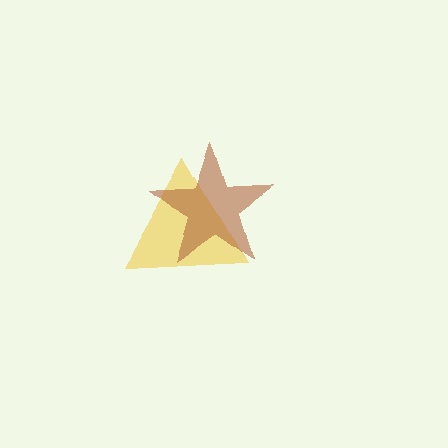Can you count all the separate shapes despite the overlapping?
Yes, there are 2 separate shapes.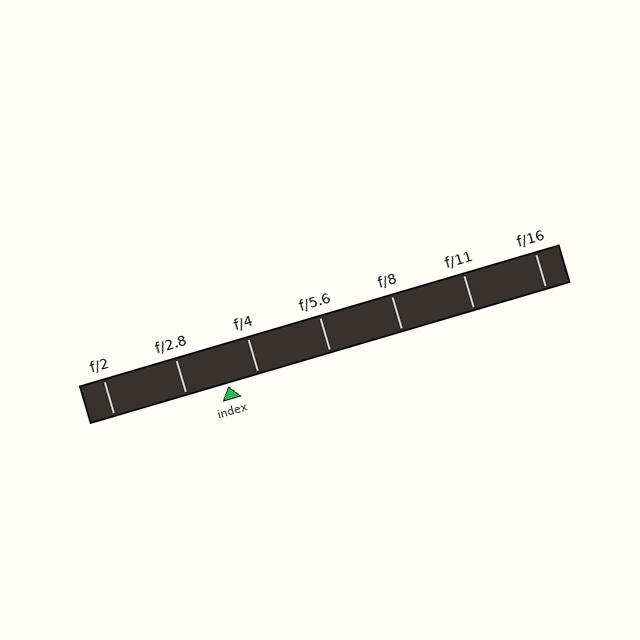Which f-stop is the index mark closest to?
The index mark is closest to f/4.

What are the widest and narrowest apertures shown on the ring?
The widest aperture shown is f/2 and the narrowest is f/16.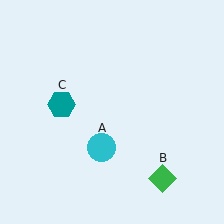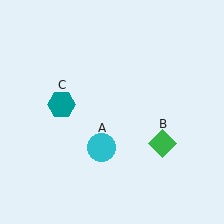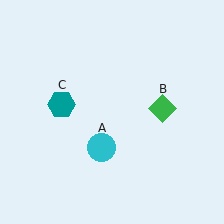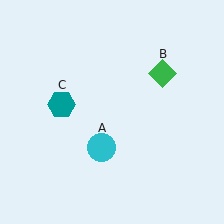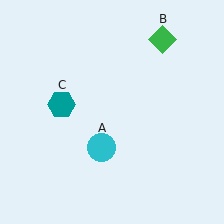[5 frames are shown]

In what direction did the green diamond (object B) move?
The green diamond (object B) moved up.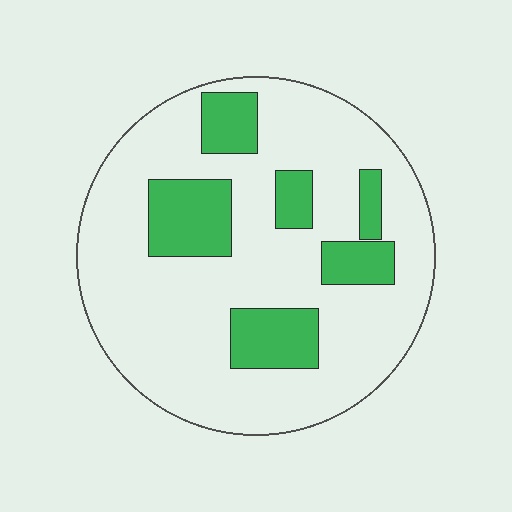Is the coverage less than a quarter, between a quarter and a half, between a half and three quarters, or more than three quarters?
Less than a quarter.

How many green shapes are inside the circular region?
6.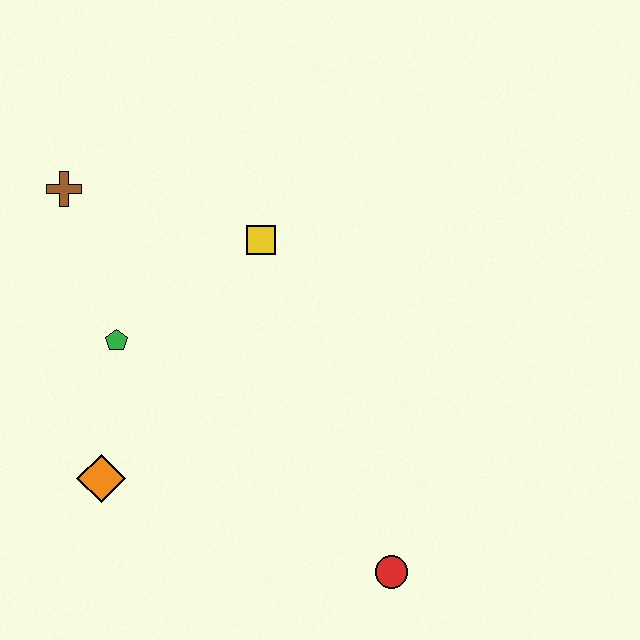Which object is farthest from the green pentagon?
The red circle is farthest from the green pentagon.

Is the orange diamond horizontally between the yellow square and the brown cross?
Yes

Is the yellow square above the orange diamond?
Yes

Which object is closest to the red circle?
The orange diamond is closest to the red circle.